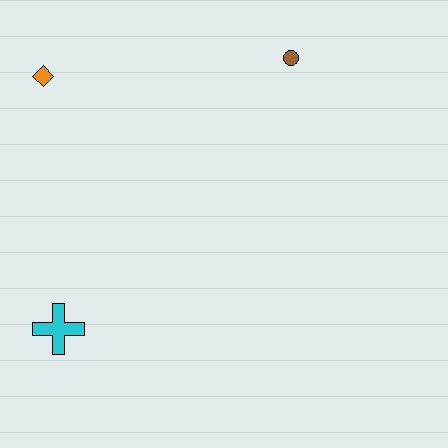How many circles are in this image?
There is 1 circle.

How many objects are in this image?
There are 3 objects.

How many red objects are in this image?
There are no red objects.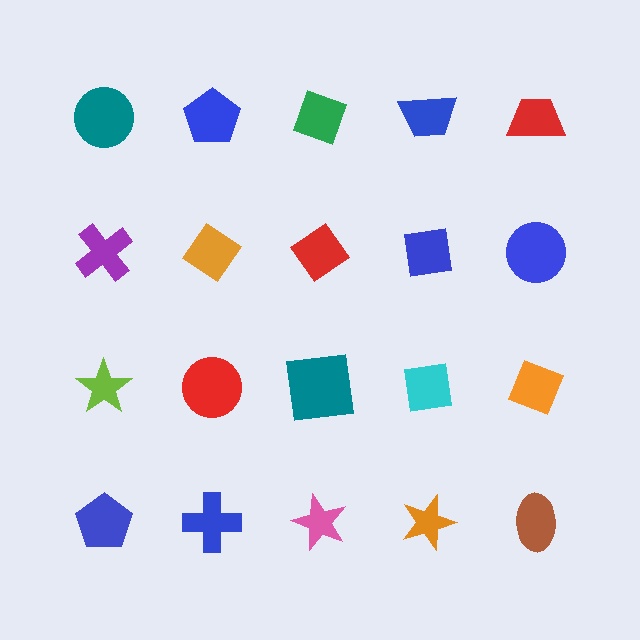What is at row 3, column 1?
A lime star.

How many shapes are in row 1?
5 shapes.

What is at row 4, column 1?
A blue pentagon.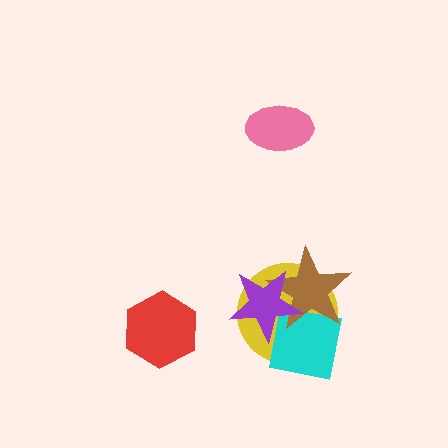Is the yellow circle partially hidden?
Yes, it is partially covered by another shape.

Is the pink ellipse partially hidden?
No, no other shape covers it.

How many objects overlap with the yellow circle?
3 objects overlap with the yellow circle.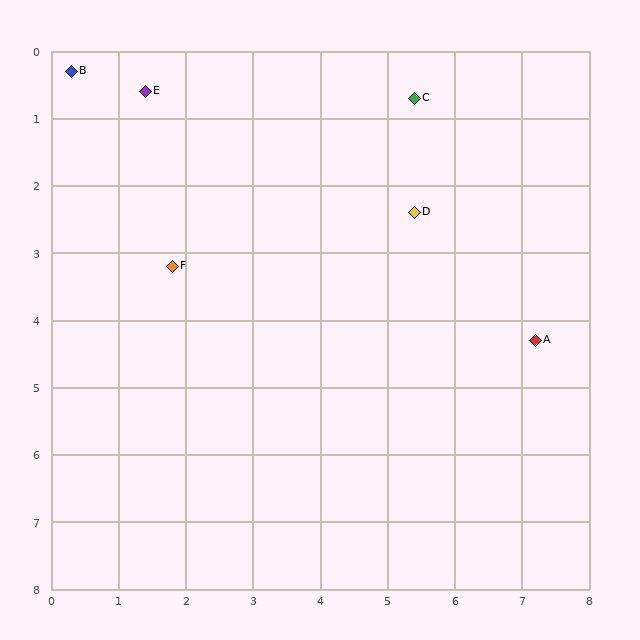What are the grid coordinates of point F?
Point F is at approximately (1.8, 3.2).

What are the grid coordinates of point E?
Point E is at approximately (1.4, 0.6).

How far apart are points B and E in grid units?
Points B and E are about 1.1 grid units apart.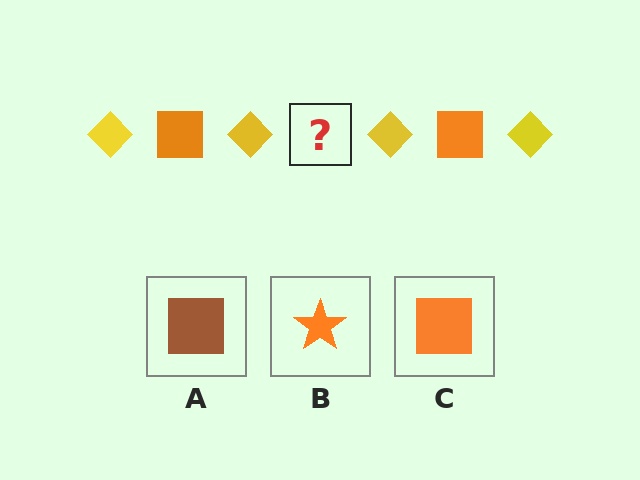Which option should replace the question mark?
Option C.